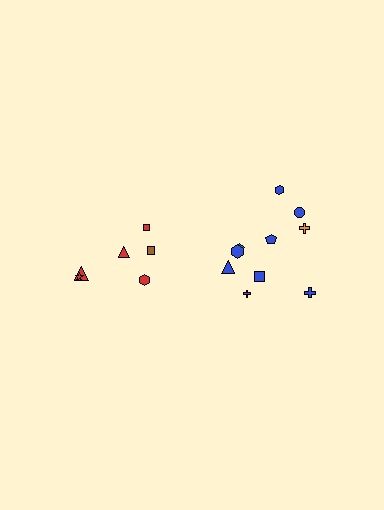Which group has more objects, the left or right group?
The right group.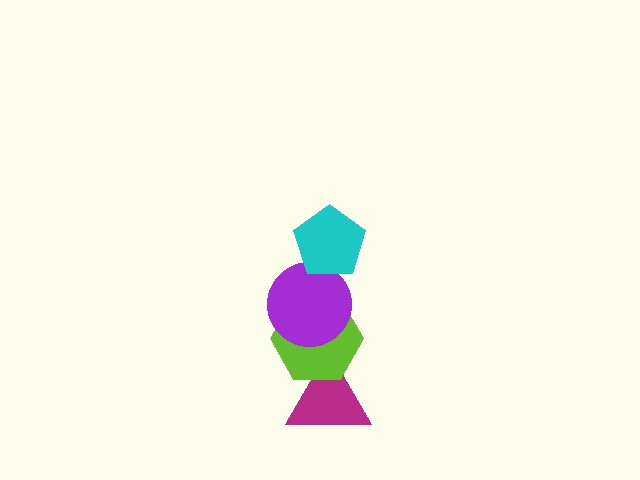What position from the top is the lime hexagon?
The lime hexagon is 3rd from the top.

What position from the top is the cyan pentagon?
The cyan pentagon is 1st from the top.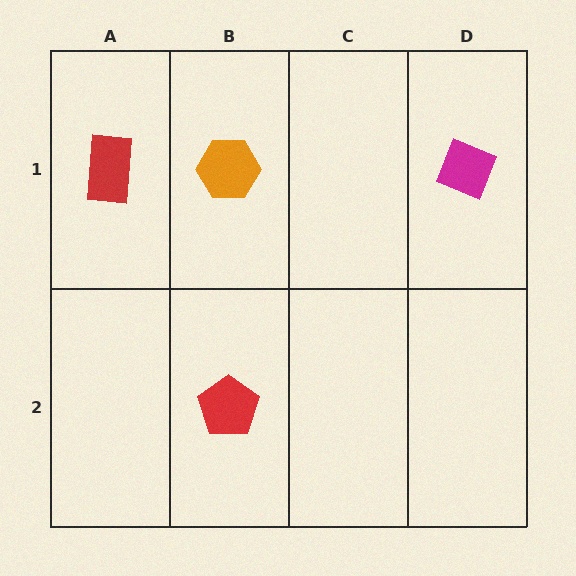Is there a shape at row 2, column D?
No, that cell is empty.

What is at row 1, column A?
A red rectangle.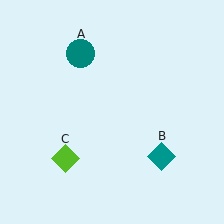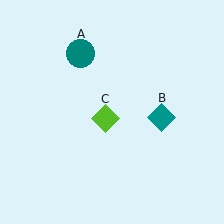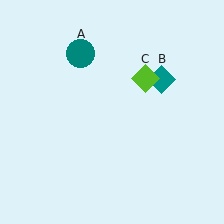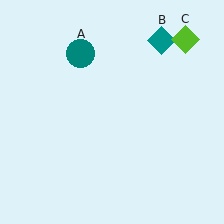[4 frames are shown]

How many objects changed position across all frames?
2 objects changed position: teal diamond (object B), lime diamond (object C).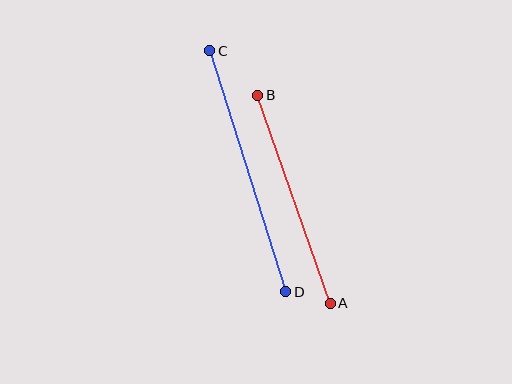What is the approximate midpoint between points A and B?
The midpoint is at approximately (294, 199) pixels.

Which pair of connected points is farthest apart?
Points C and D are farthest apart.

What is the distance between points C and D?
The distance is approximately 253 pixels.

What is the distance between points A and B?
The distance is approximately 220 pixels.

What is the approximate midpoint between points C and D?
The midpoint is at approximately (248, 171) pixels.